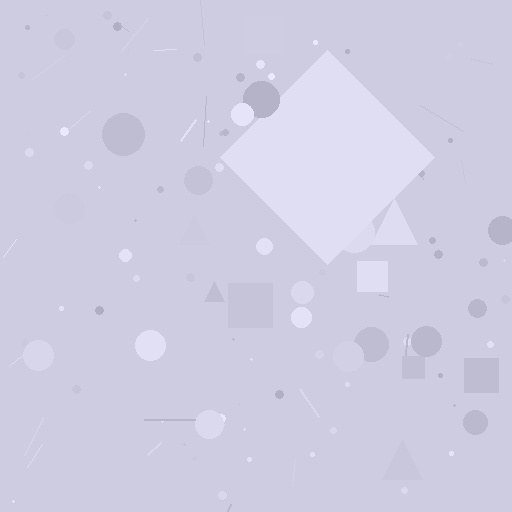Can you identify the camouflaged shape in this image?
The camouflaged shape is a diamond.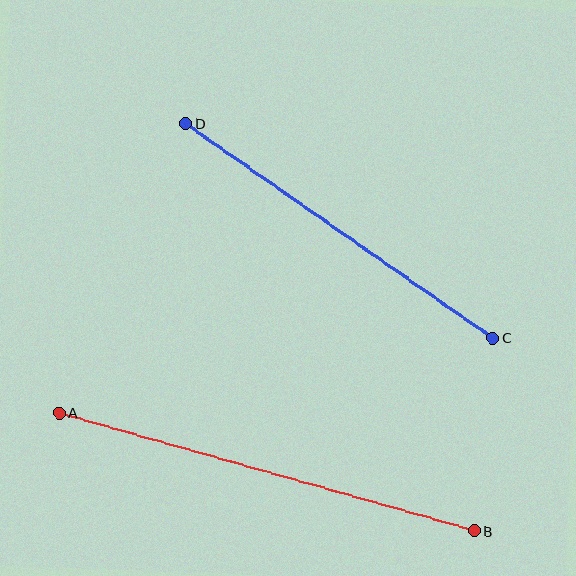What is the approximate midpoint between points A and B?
The midpoint is at approximately (267, 472) pixels.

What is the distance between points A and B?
The distance is approximately 431 pixels.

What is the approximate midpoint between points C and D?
The midpoint is at approximately (339, 231) pixels.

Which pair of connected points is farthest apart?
Points A and B are farthest apart.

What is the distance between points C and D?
The distance is approximately 375 pixels.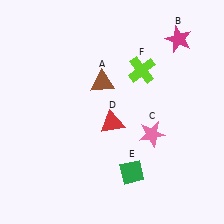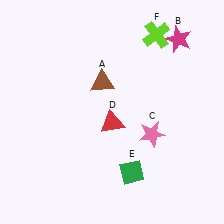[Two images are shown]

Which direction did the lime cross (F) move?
The lime cross (F) moved up.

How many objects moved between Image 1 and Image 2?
1 object moved between the two images.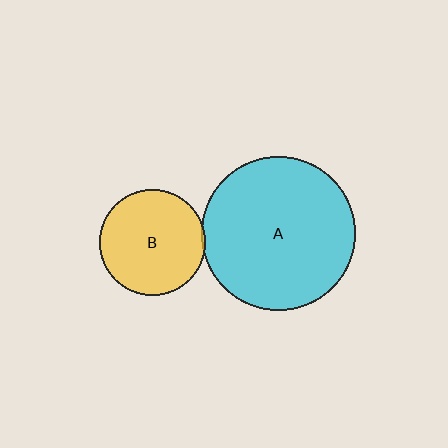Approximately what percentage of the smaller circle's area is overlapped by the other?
Approximately 5%.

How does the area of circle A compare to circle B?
Approximately 2.1 times.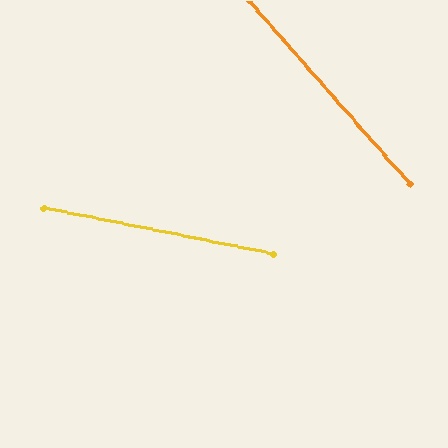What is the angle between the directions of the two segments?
Approximately 37 degrees.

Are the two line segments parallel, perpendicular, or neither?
Neither parallel nor perpendicular — they differ by about 37°.